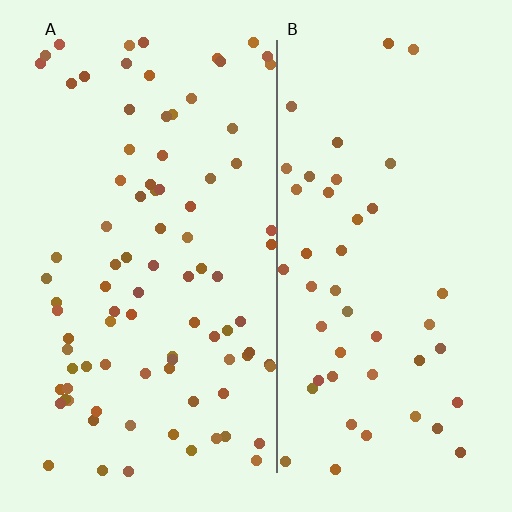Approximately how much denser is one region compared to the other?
Approximately 1.9× — region A over region B.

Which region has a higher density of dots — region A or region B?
A (the left).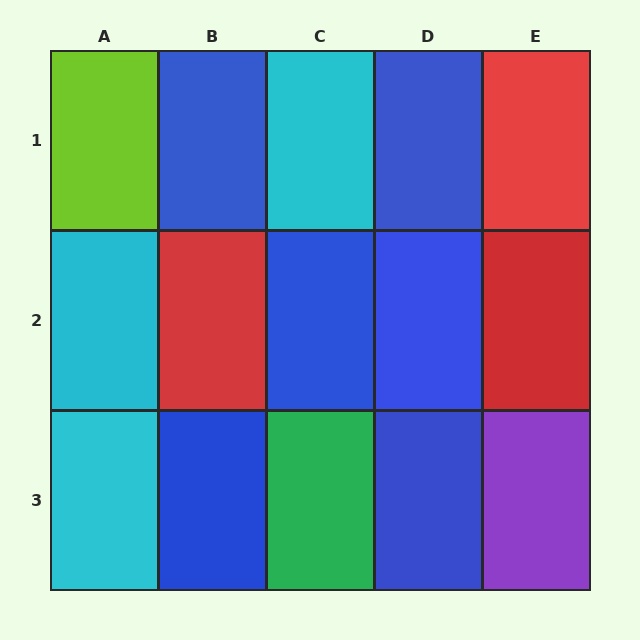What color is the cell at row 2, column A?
Cyan.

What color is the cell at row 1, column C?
Cyan.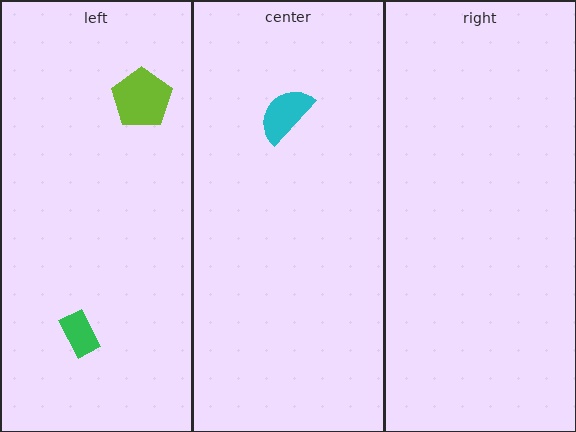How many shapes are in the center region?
1.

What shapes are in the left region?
The green rectangle, the lime pentagon.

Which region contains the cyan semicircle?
The center region.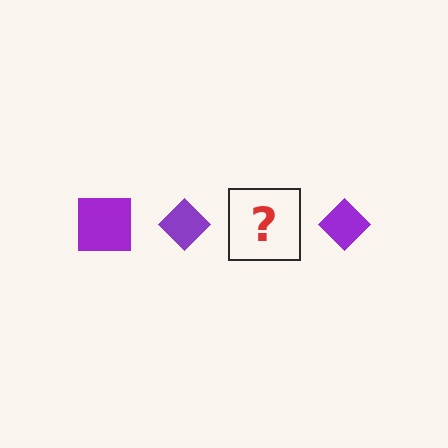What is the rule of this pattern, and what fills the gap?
The rule is that the pattern cycles through square, diamond shapes in purple. The gap should be filled with a purple square.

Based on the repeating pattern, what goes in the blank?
The blank should be a purple square.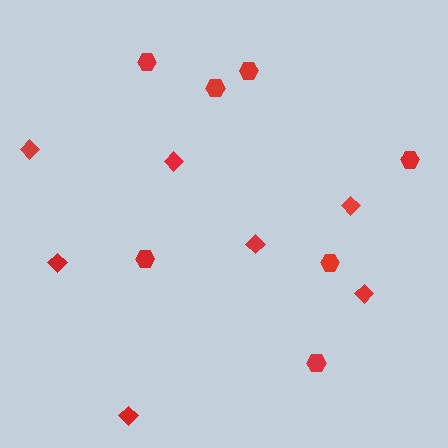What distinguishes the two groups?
There are 2 groups: one group of hexagons (7) and one group of diamonds (7).